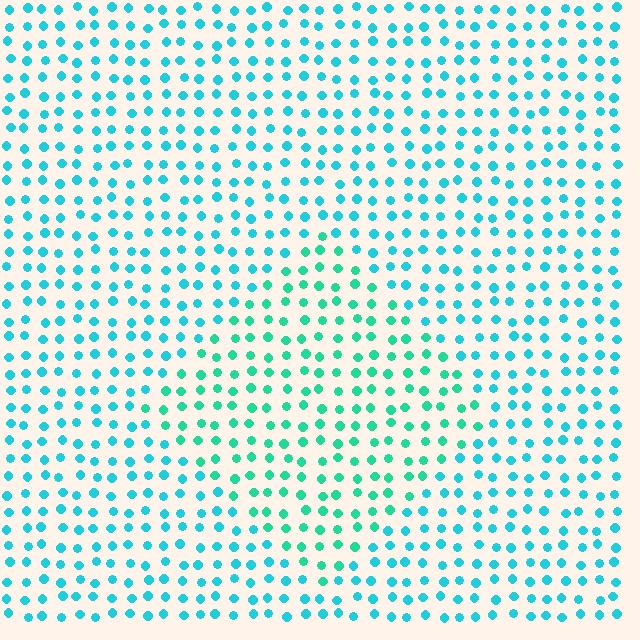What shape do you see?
I see a diamond.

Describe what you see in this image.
The image is filled with small cyan elements in a uniform arrangement. A diamond-shaped region is visible where the elements are tinted to a slightly different hue, forming a subtle color boundary.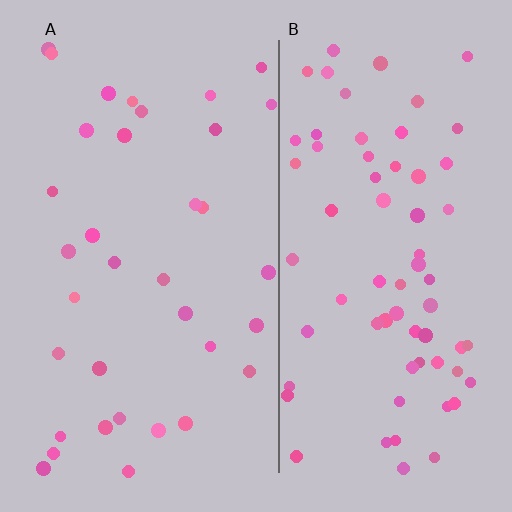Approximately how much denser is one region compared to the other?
Approximately 2.0× — region B over region A.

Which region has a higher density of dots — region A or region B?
B (the right).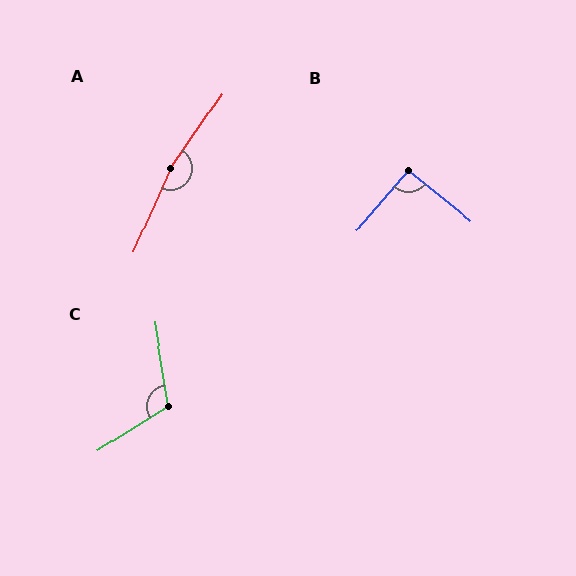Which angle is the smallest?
B, at approximately 91 degrees.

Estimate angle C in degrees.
Approximately 113 degrees.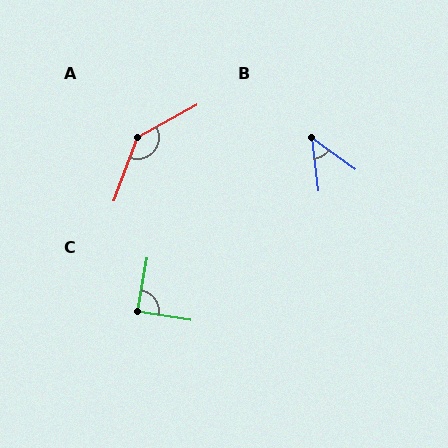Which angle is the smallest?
B, at approximately 48 degrees.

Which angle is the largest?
A, at approximately 139 degrees.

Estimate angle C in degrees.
Approximately 88 degrees.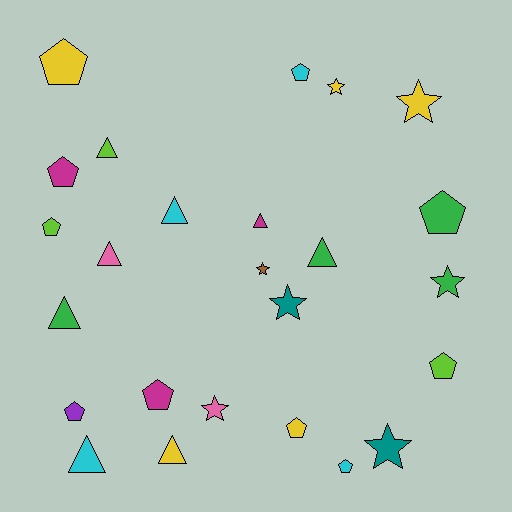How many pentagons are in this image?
There are 10 pentagons.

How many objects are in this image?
There are 25 objects.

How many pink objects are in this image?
There are 2 pink objects.